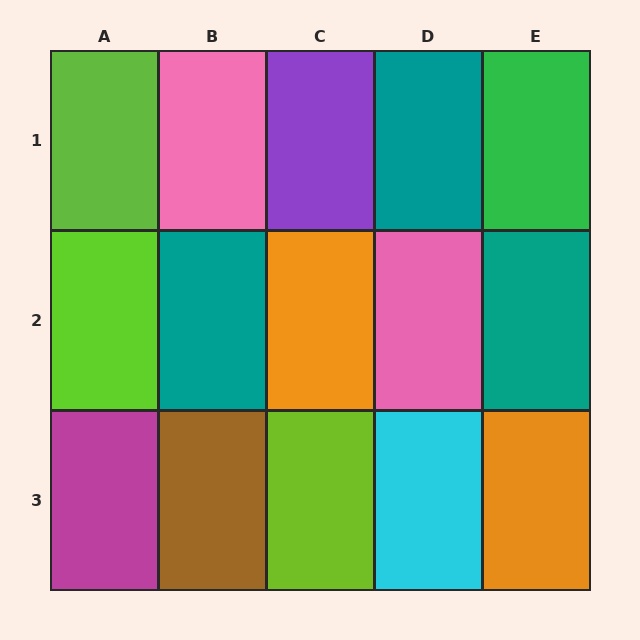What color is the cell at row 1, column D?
Teal.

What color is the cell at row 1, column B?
Pink.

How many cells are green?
1 cell is green.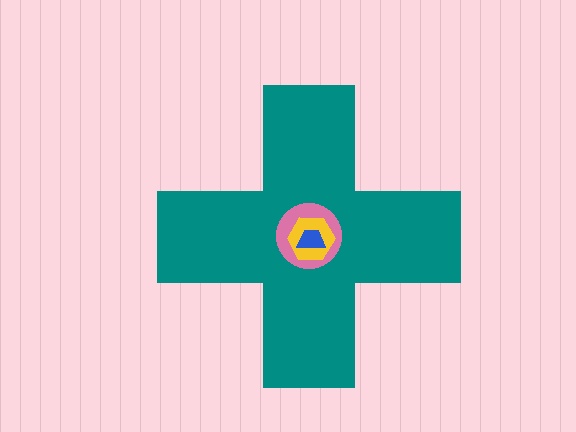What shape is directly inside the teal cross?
The pink circle.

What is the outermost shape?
The teal cross.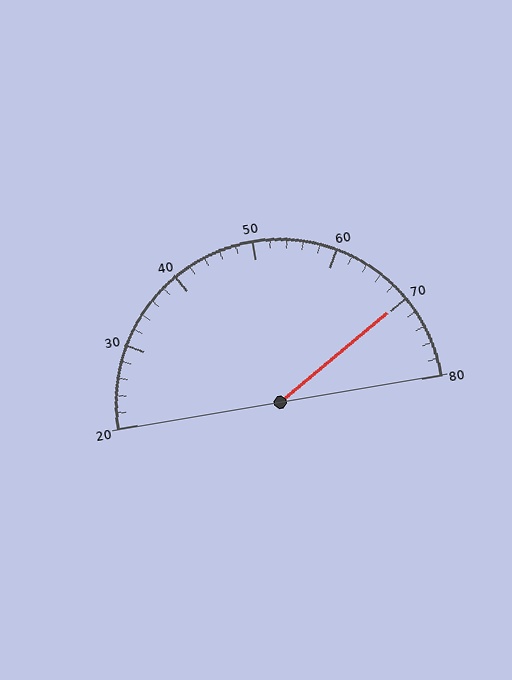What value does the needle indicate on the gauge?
The needle indicates approximately 70.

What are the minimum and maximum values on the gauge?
The gauge ranges from 20 to 80.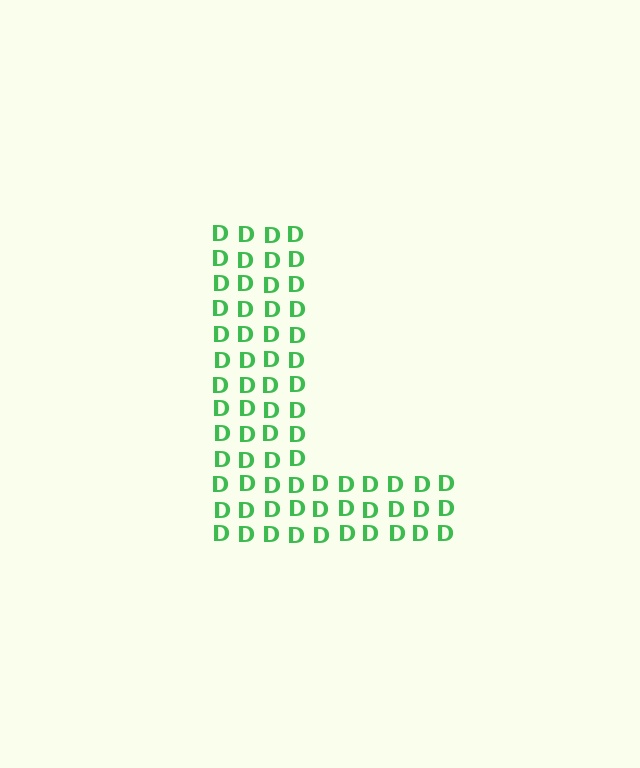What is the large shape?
The large shape is the letter L.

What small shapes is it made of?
It is made of small letter D's.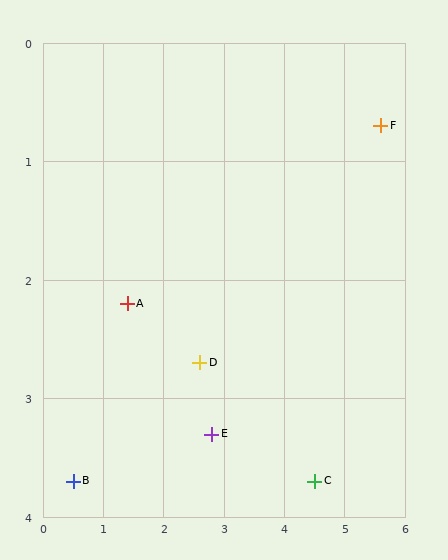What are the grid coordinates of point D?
Point D is at approximately (2.6, 2.7).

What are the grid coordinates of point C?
Point C is at approximately (4.5, 3.7).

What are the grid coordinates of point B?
Point B is at approximately (0.5, 3.7).